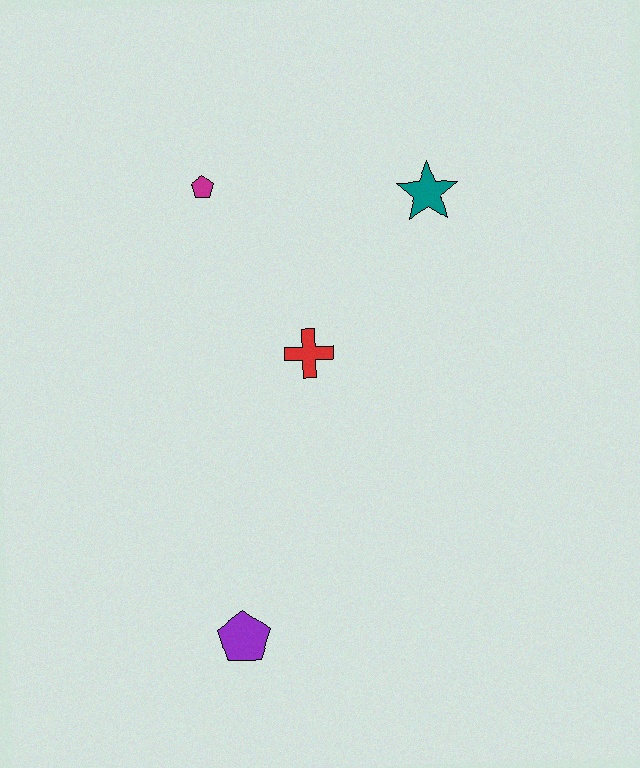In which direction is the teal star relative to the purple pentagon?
The teal star is above the purple pentagon.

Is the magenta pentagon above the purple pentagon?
Yes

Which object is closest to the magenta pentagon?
The red cross is closest to the magenta pentagon.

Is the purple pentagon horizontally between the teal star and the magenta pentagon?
Yes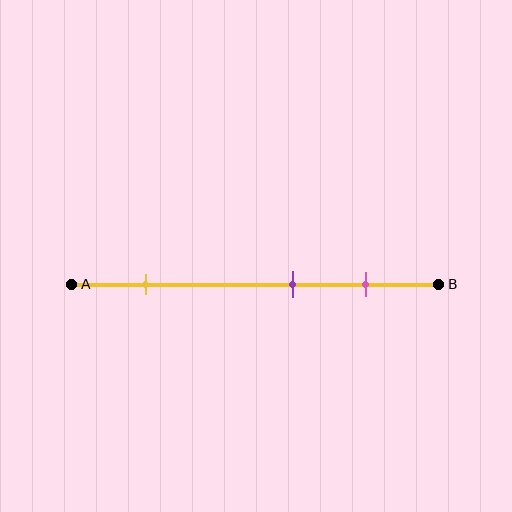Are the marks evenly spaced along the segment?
No, the marks are not evenly spaced.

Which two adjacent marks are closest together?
The purple and pink marks are the closest adjacent pair.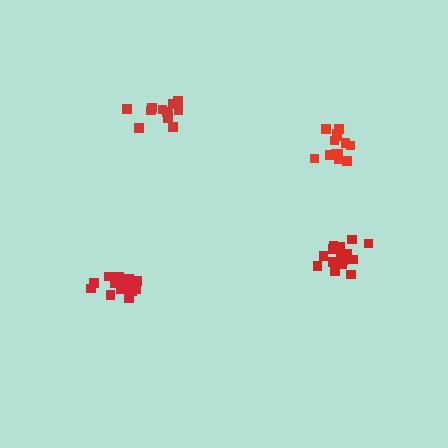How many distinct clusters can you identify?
There are 4 distinct clusters.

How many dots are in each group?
Group 1: 13 dots, Group 2: 17 dots, Group 3: 13 dots, Group 4: 17 dots (60 total).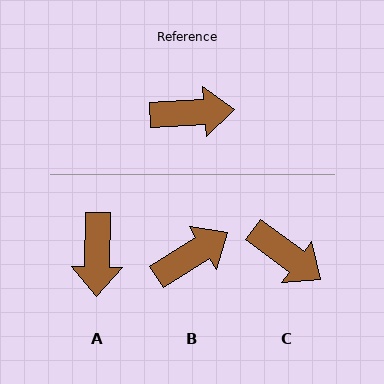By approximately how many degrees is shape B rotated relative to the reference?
Approximately 28 degrees counter-clockwise.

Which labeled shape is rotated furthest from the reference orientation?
A, about 95 degrees away.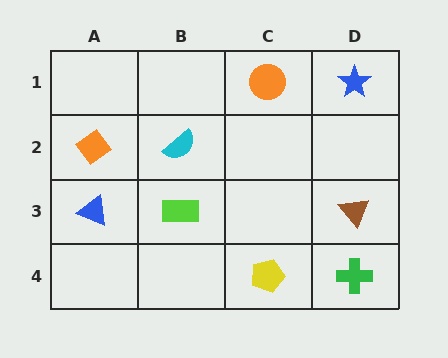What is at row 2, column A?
An orange diamond.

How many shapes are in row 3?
3 shapes.